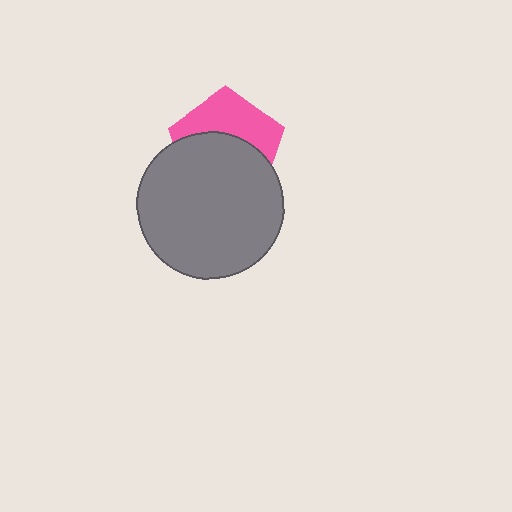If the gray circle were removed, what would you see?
You would see the complete pink pentagon.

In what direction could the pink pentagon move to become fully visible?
The pink pentagon could move up. That would shift it out from behind the gray circle entirely.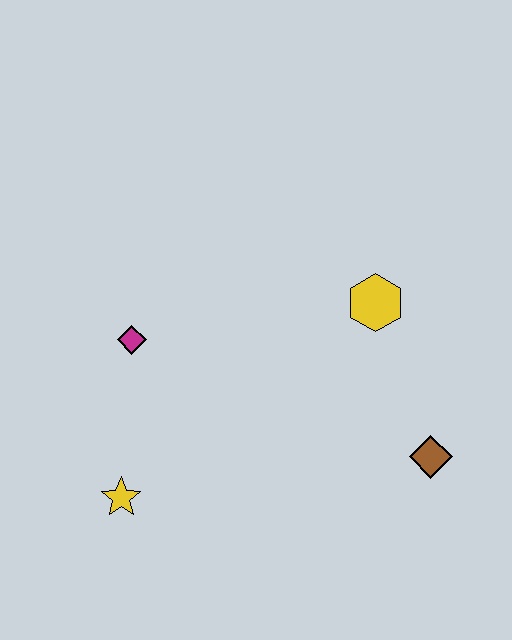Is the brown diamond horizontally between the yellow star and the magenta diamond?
No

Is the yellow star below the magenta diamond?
Yes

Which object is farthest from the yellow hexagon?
The yellow star is farthest from the yellow hexagon.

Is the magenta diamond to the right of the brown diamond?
No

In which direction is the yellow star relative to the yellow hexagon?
The yellow star is to the left of the yellow hexagon.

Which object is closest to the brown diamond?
The yellow hexagon is closest to the brown diamond.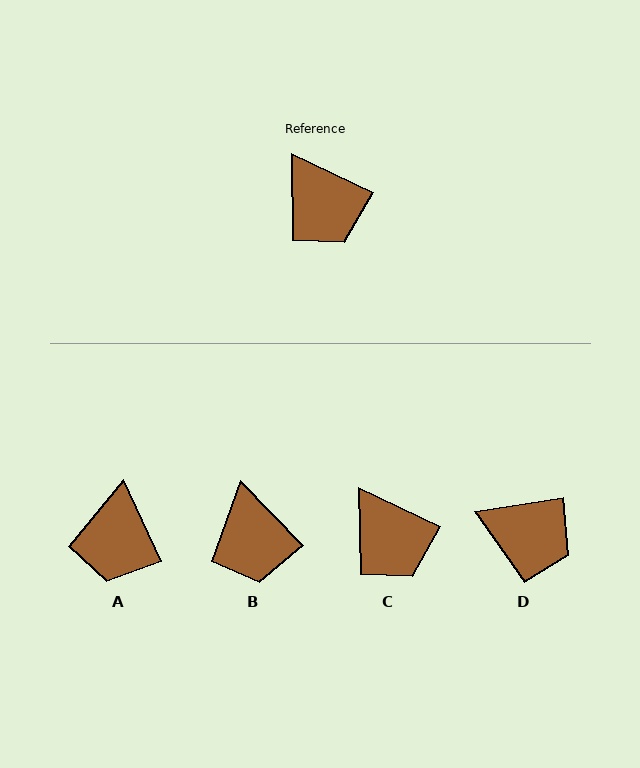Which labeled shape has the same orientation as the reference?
C.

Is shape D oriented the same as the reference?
No, it is off by about 34 degrees.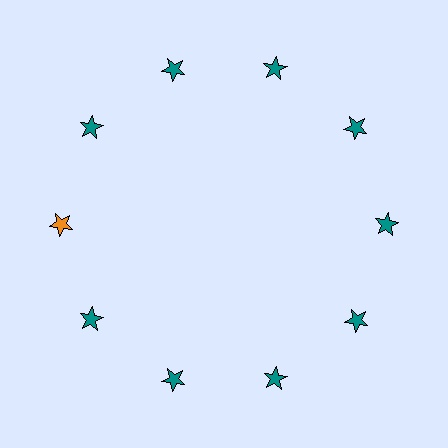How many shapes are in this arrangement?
There are 10 shapes arranged in a ring pattern.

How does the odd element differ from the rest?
It has a different color: orange instead of teal.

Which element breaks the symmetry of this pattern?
The orange star at roughly the 9 o'clock position breaks the symmetry. All other shapes are teal stars.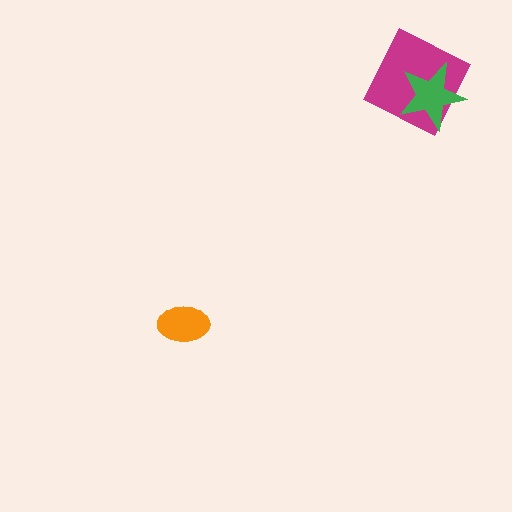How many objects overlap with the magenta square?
1 object overlaps with the magenta square.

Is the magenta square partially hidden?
Yes, it is partially covered by another shape.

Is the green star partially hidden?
No, no other shape covers it.